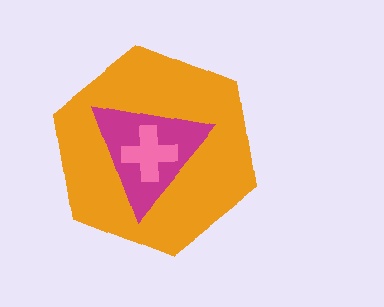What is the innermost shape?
The pink cross.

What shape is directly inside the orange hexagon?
The magenta triangle.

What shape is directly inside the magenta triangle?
The pink cross.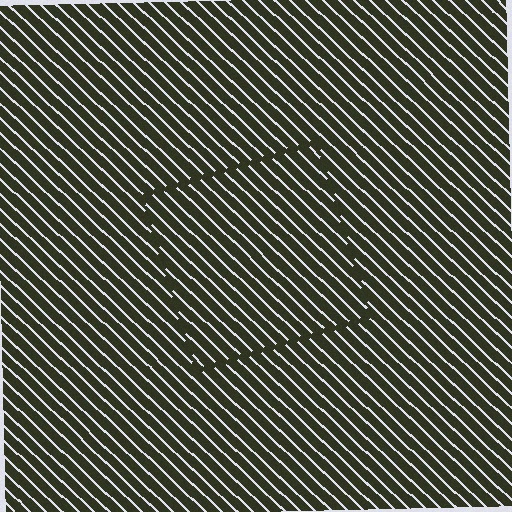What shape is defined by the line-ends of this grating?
An illusory square. The interior of the shape contains the same grating, shifted by half a period — the contour is defined by the phase discontinuity where line-ends from the inner and outer gratings abut.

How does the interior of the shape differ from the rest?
The interior of the shape contains the same grating, shifted by half a period — the contour is defined by the phase discontinuity where line-ends from the inner and outer gratings abut.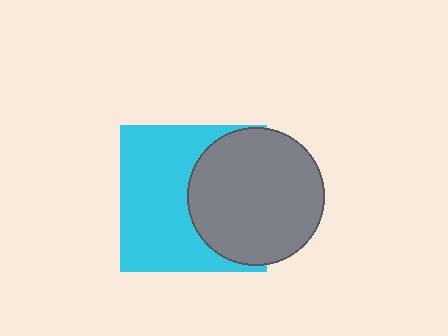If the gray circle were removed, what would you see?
You would see the complete cyan square.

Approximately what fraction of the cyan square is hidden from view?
Roughly 42% of the cyan square is hidden behind the gray circle.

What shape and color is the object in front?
The object in front is a gray circle.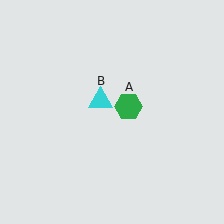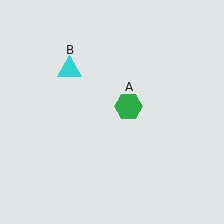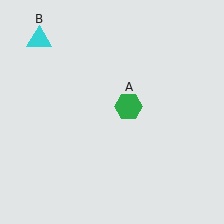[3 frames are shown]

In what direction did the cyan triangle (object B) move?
The cyan triangle (object B) moved up and to the left.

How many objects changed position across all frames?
1 object changed position: cyan triangle (object B).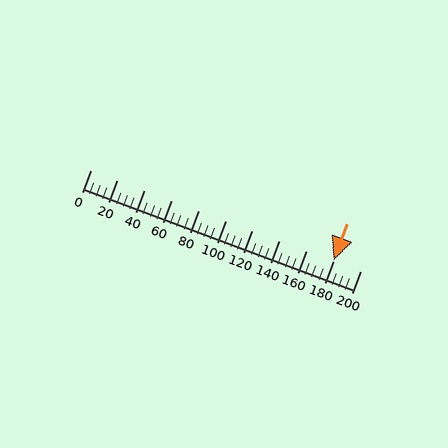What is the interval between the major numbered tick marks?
The major tick marks are spaced 20 units apart.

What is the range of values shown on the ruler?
The ruler shows values from 0 to 200.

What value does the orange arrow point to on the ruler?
The orange arrow points to approximately 180.